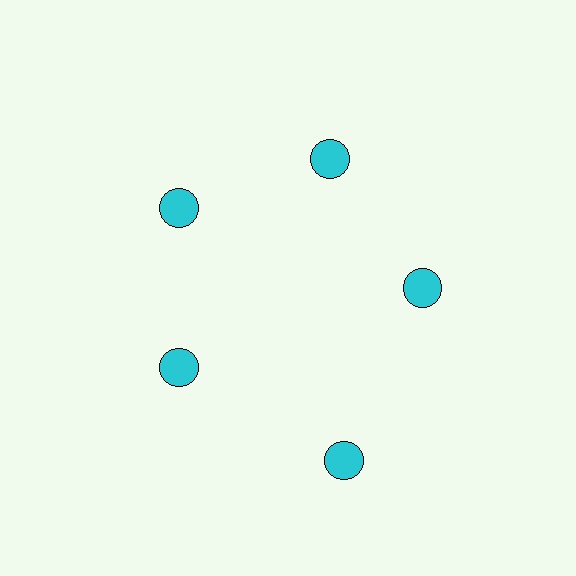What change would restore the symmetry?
The symmetry would be restored by moving it inward, back onto the ring so that all 5 circles sit at equal angles and equal distance from the center.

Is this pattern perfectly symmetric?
No. The 5 cyan circles are arranged in a ring, but one element near the 5 o'clock position is pushed outward from the center, breaking the 5-fold rotational symmetry.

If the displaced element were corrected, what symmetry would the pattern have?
It would have 5-fold rotational symmetry — the pattern would map onto itself every 72 degrees.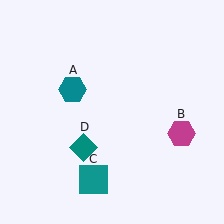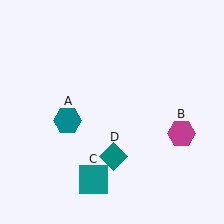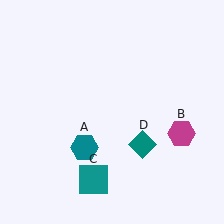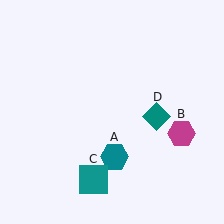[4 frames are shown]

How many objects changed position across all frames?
2 objects changed position: teal hexagon (object A), teal diamond (object D).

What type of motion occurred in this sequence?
The teal hexagon (object A), teal diamond (object D) rotated counterclockwise around the center of the scene.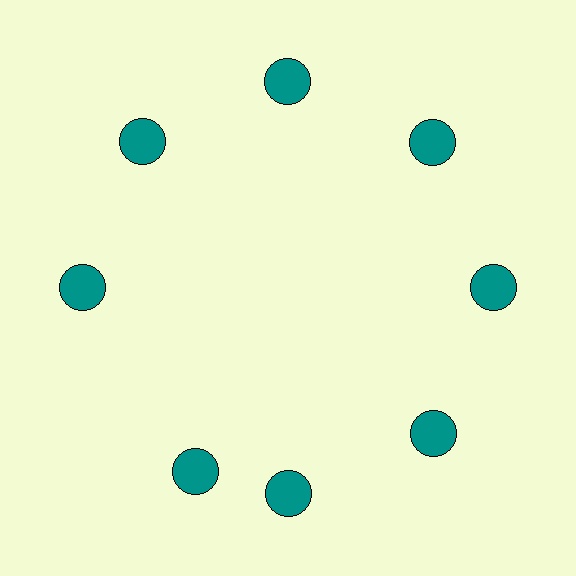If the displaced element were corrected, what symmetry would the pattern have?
It would have 8-fold rotational symmetry — the pattern would map onto itself every 45 degrees.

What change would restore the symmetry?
The symmetry would be restored by rotating it back into even spacing with its neighbors so that all 8 circles sit at equal angles and equal distance from the center.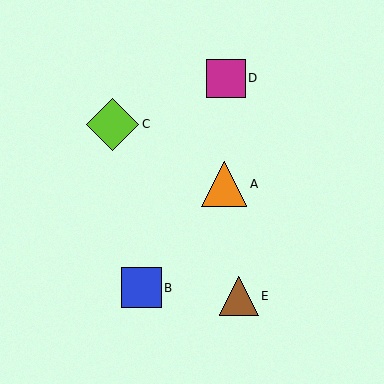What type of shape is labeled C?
Shape C is a lime diamond.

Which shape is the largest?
The lime diamond (labeled C) is the largest.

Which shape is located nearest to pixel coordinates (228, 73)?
The magenta square (labeled D) at (226, 78) is nearest to that location.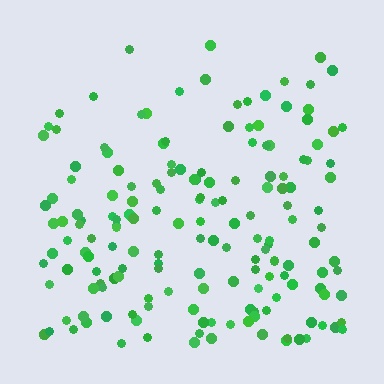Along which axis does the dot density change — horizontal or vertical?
Vertical.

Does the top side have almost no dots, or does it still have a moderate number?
Still a moderate number, just noticeably fewer than the bottom.